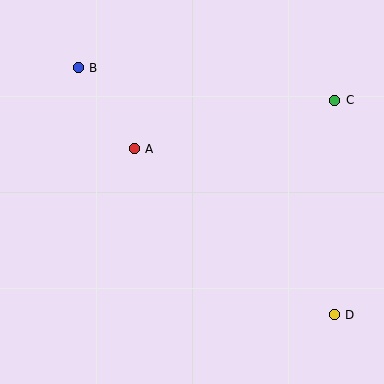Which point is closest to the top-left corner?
Point B is closest to the top-left corner.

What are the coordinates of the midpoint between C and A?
The midpoint between C and A is at (235, 124).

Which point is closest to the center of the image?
Point A at (134, 149) is closest to the center.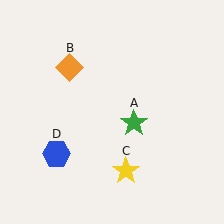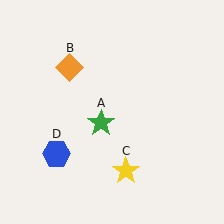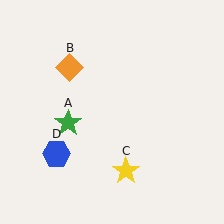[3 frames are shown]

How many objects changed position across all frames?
1 object changed position: green star (object A).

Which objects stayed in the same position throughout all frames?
Orange diamond (object B) and yellow star (object C) and blue hexagon (object D) remained stationary.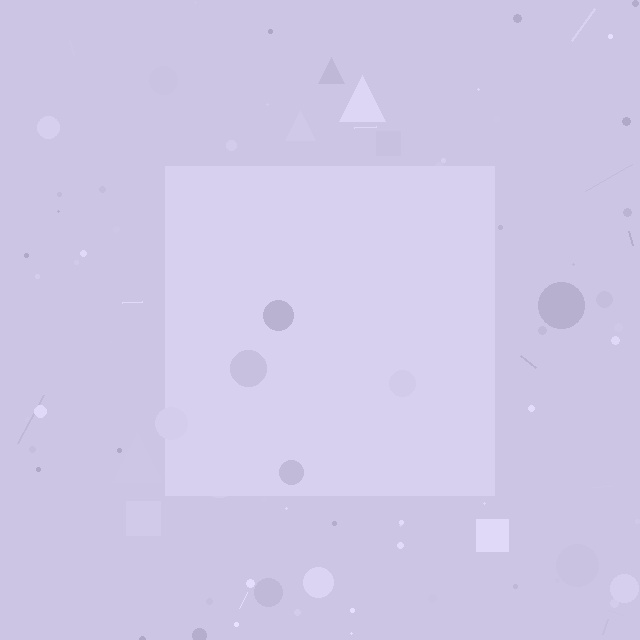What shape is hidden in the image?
A square is hidden in the image.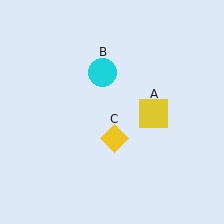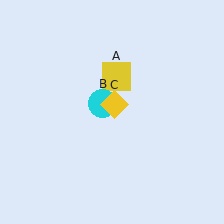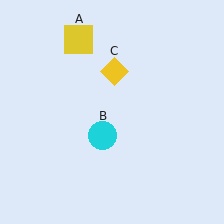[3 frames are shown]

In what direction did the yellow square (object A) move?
The yellow square (object A) moved up and to the left.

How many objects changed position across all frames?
3 objects changed position: yellow square (object A), cyan circle (object B), yellow diamond (object C).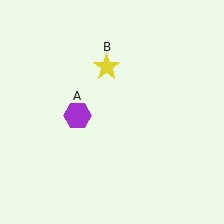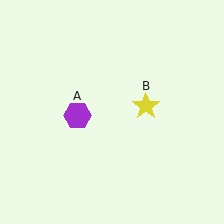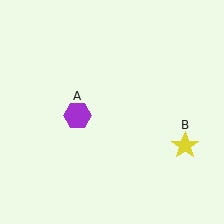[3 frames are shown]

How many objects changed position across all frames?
1 object changed position: yellow star (object B).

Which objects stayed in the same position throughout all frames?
Purple hexagon (object A) remained stationary.